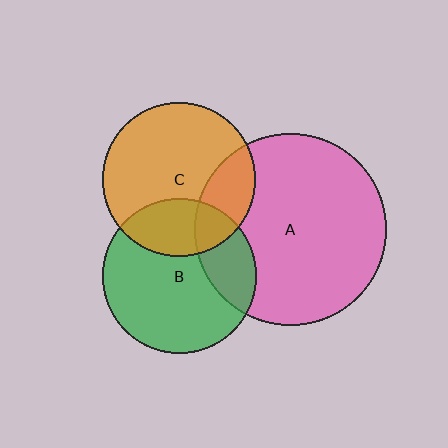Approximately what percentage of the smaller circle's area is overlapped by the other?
Approximately 25%.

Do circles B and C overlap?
Yes.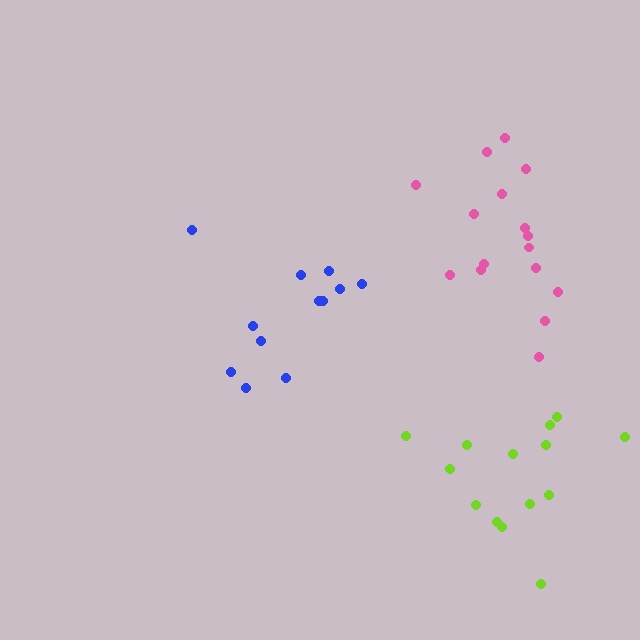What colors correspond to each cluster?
The clusters are colored: pink, blue, lime.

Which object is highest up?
The pink cluster is topmost.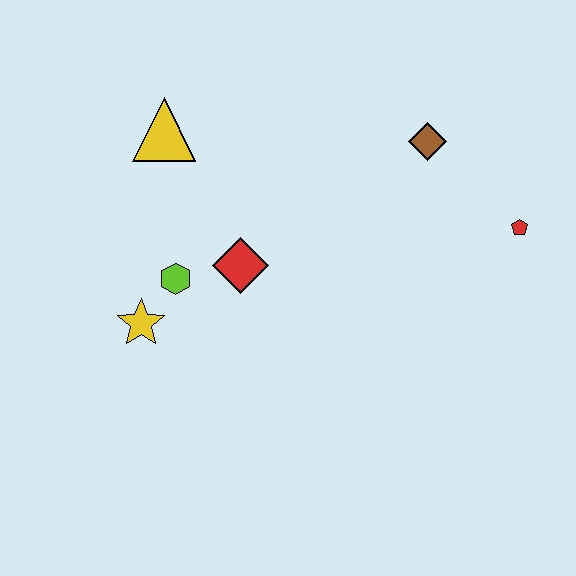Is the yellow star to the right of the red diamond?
No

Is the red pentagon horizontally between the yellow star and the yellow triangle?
No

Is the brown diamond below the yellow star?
No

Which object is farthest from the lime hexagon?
The red pentagon is farthest from the lime hexagon.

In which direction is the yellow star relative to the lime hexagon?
The yellow star is below the lime hexagon.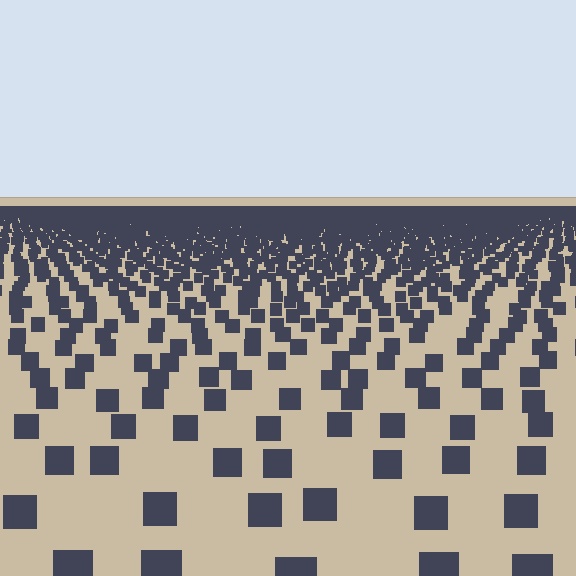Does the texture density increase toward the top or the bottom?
Density increases toward the top.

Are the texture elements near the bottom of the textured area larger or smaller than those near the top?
Larger. Near the bottom, elements are closer to the viewer and appear at a bigger on-screen size.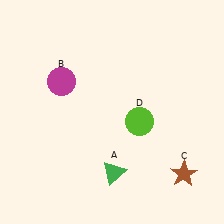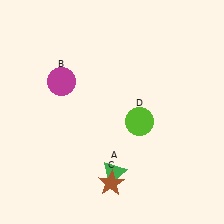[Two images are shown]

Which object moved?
The brown star (C) moved left.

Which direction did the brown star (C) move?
The brown star (C) moved left.